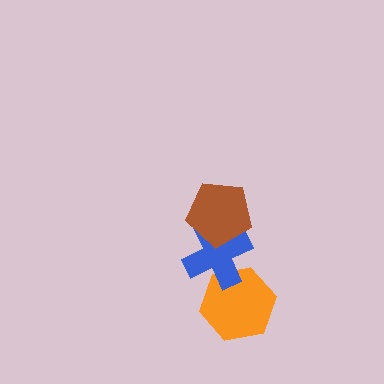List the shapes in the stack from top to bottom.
From top to bottom: the brown pentagon, the blue cross, the orange hexagon.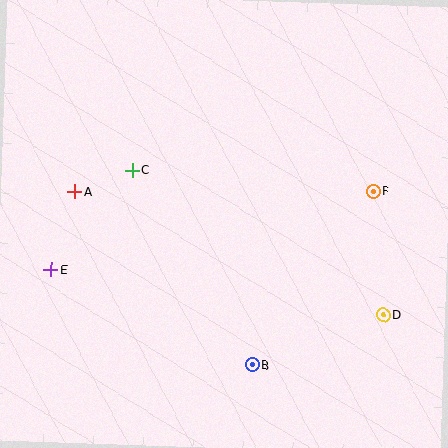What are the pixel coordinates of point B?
Point B is at (253, 365).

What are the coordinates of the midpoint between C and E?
The midpoint between C and E is at (92, 220).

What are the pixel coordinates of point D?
Point D is at (383, 315).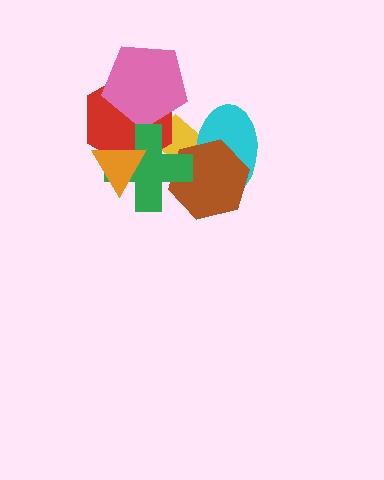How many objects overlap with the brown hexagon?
3 objects overlap with the brown hexagon.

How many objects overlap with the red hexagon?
4 objects overlap with the red hexagon.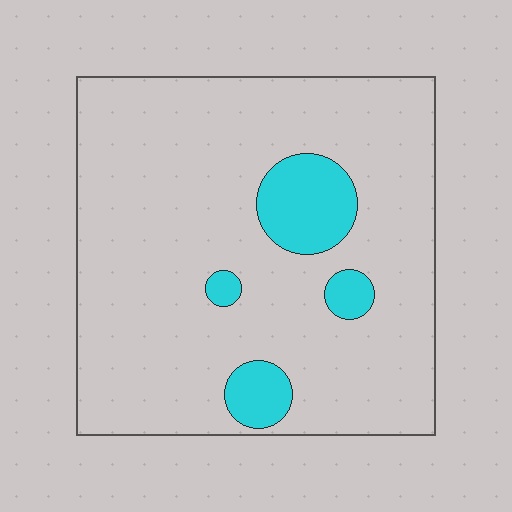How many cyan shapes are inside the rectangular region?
4.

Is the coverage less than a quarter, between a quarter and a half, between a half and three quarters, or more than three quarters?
Less than a quarter.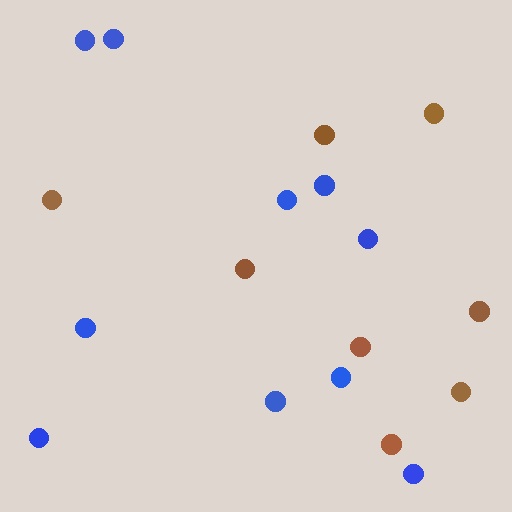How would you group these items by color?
There are 2 groups: one group of brown circles (8) and one group of blue circles (10).